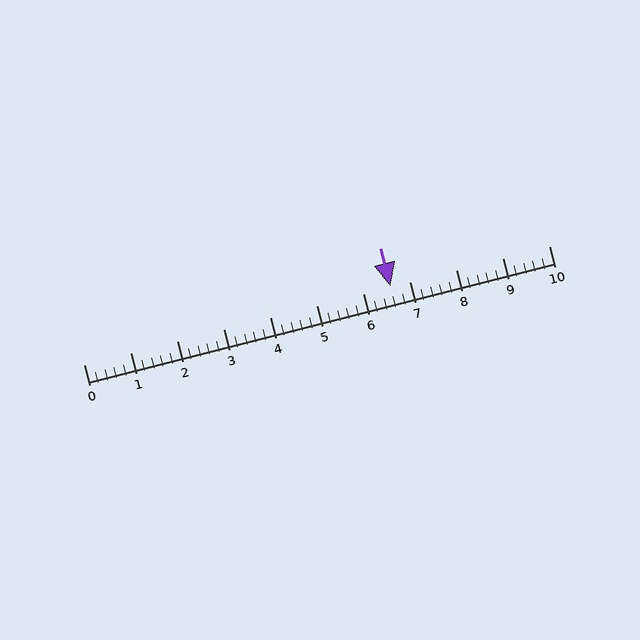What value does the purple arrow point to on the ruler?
The purple arrow points to approximately 6.6.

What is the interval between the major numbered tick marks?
The major tick marks are spaced 1 units apart.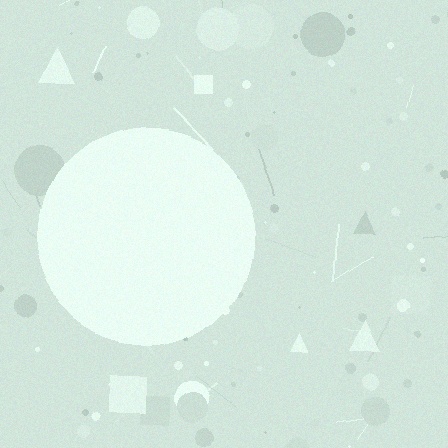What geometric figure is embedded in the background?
A circle is embedded in the background.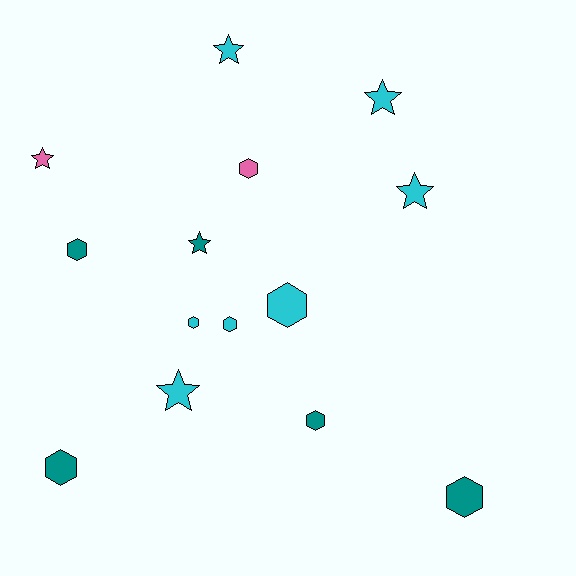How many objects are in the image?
There are 14 objects.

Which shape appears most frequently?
Hexagon, with 8 objects.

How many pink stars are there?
There is 1 pink star.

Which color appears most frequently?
Cyan, with 7 objects.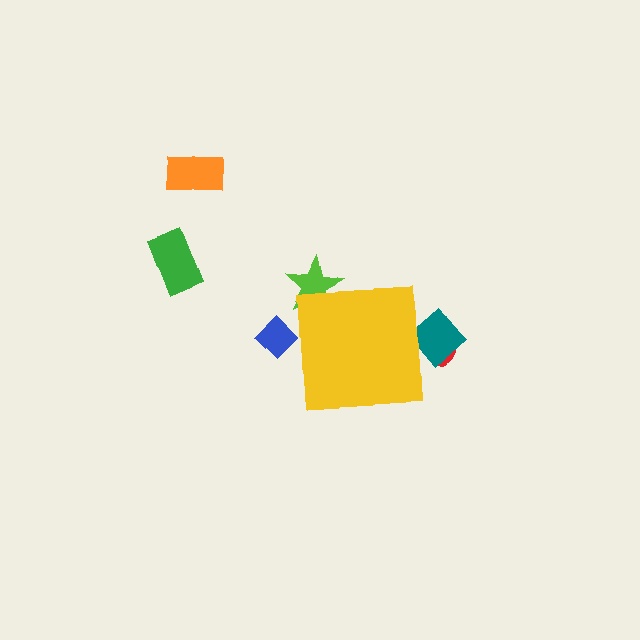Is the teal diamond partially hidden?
Yes, the teal diamond is partially hidden behind the yellow square.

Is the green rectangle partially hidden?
No, the green rectangle is fully visible.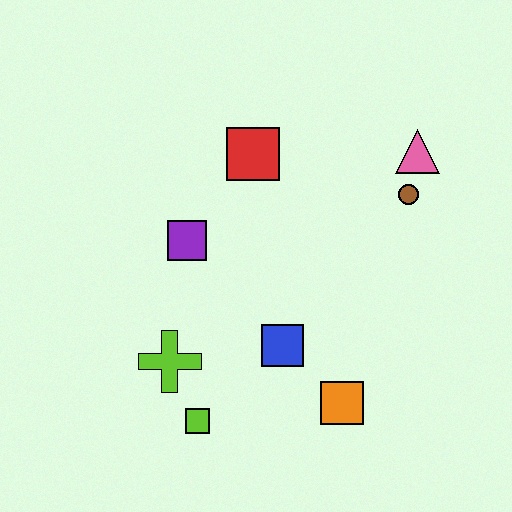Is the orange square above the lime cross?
No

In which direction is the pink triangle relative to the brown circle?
The pink triangle is above the brown circle.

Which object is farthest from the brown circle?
The lime square is farthest from the brown circle.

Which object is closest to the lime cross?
The lime square is closest to the lime cross.